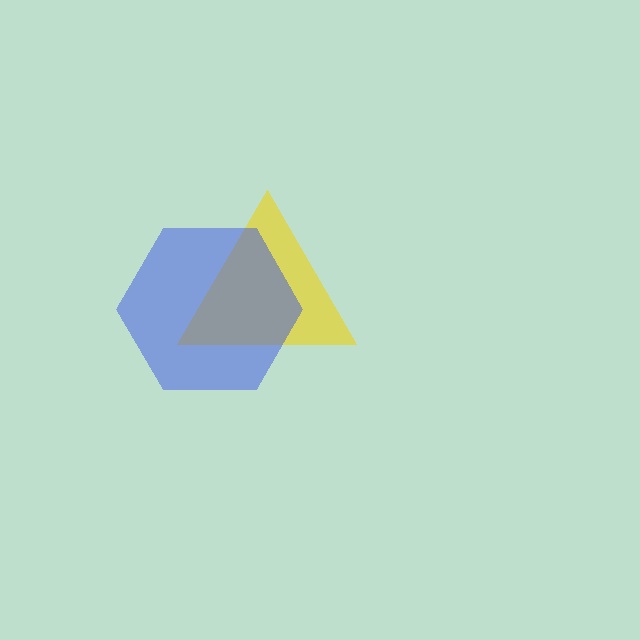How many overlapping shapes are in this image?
There are 2 overlapping shapes in the image.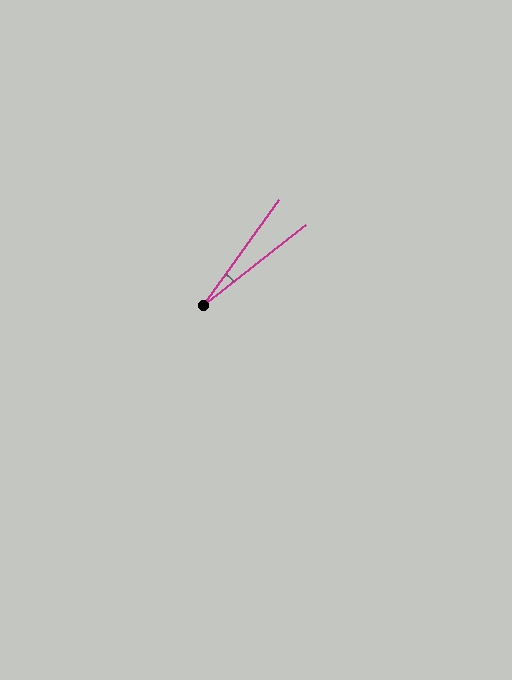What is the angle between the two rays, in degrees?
Approximately 16 degrees.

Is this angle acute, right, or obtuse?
It is acute.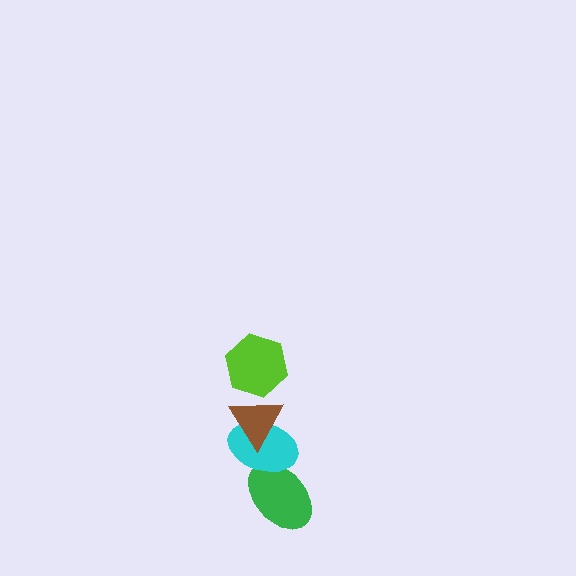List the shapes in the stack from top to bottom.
From top to bottom: the lime hexagon, the brown triangle, the cyan ellipse, the green ellipse.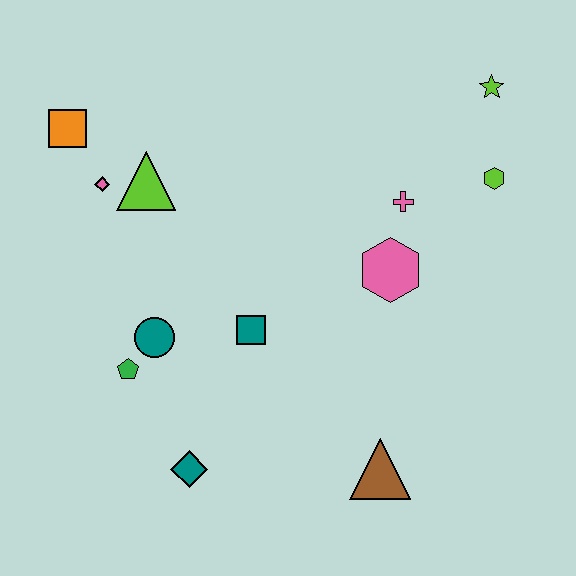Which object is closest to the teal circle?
The green pentagon is closest to the teal circle.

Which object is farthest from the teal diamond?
The lime star is farthest from the teal diamond.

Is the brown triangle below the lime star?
Yes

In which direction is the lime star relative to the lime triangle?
The lime star is to the right of the lime triangle.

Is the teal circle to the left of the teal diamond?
Yes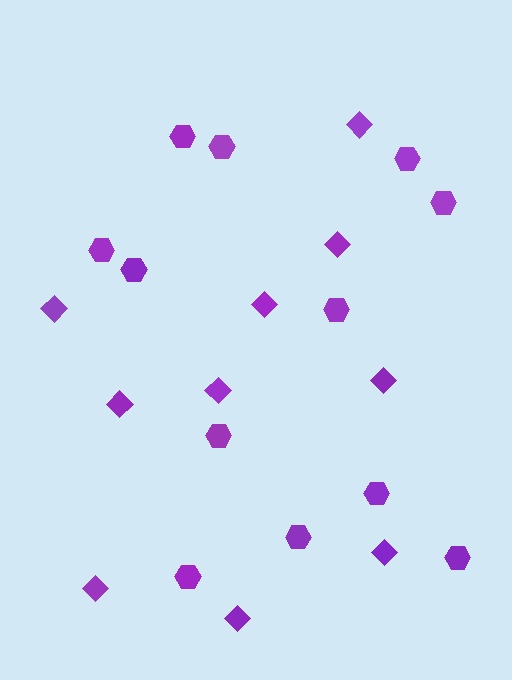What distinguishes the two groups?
There are 2 groups: one group of hexagons (12) and one group of diamonds (10).